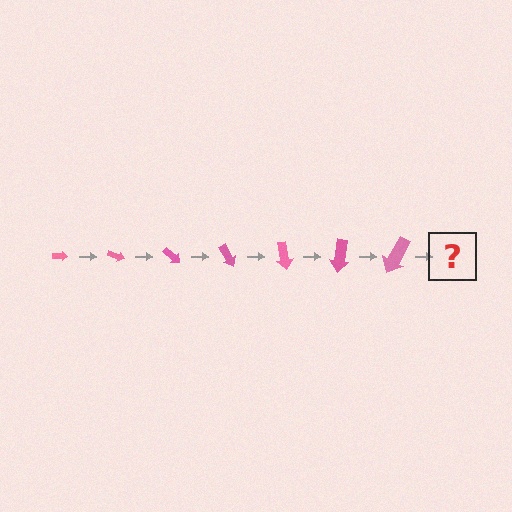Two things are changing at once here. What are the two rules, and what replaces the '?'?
The two rules are that the arrow grows larger each step and it rotates 20 degrees each step. The '?' should be an arrow, larger than the previous one and rotated 140 degrees from the start.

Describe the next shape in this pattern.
It should be an arrow, larger than the previous one and rotated 140 degrees from the start.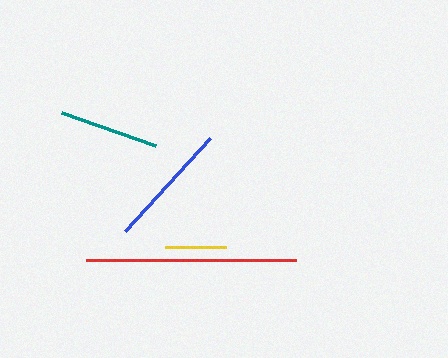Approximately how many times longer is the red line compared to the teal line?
The red line is approximately 2.1 times the length of the teal line.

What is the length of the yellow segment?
The yellow segment is approximately 61 pixels long.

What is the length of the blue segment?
The blue segment is approximately 126 pixels long.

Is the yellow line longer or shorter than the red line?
The red line is longer than the yellow line.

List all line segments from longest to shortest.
From longest to shortest: red, blue, teal, yellow.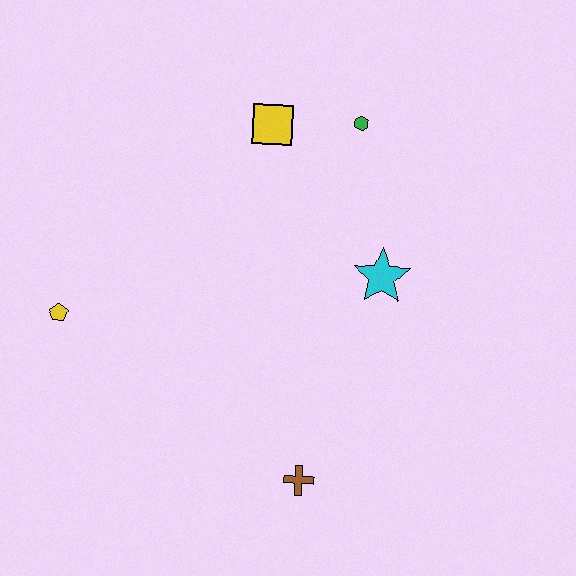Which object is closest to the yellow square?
The green hexagon is closest to the yellow square.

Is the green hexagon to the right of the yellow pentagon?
Yes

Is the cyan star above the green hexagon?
No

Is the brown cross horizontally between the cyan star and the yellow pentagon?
Yes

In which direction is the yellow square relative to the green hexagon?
The yellow square is to the left of the green hexagon.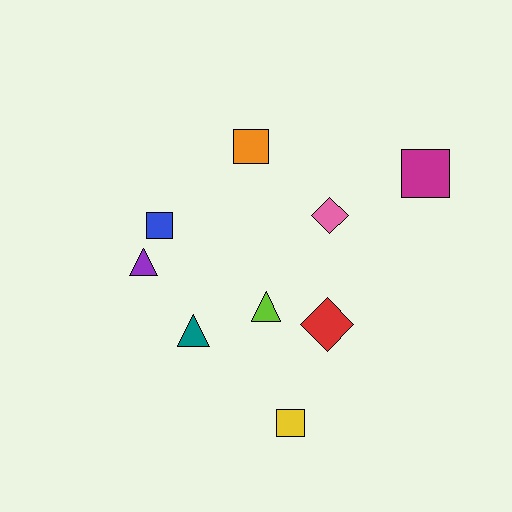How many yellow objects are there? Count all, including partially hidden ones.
There is 1 yellow object.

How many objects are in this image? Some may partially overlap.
There are 9 objects.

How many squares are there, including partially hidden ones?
There are 4 squares.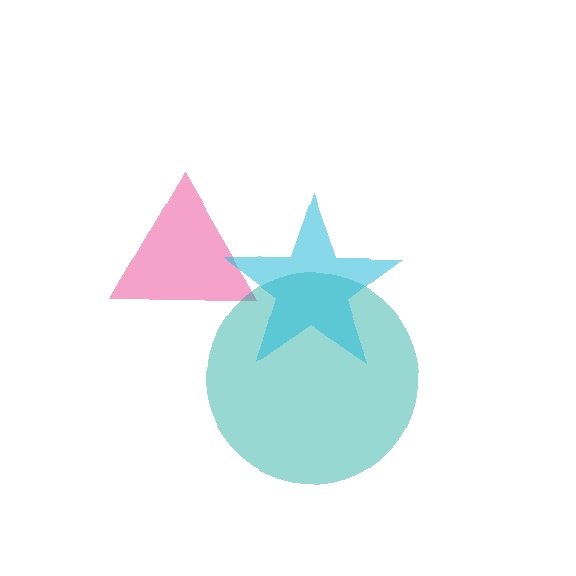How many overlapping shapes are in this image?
There are 3 overlapping shapes in the image.